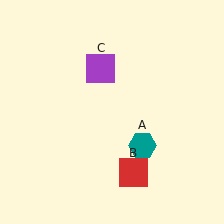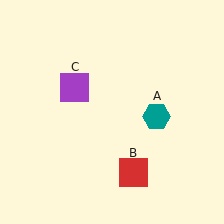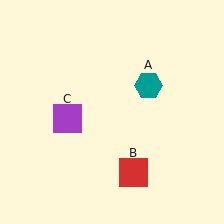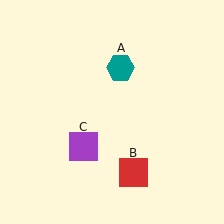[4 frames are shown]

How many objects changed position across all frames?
2 objects changed position: teal hexagon (object A), purple square (object C).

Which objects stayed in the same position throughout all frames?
Red square (object B) remained stationary.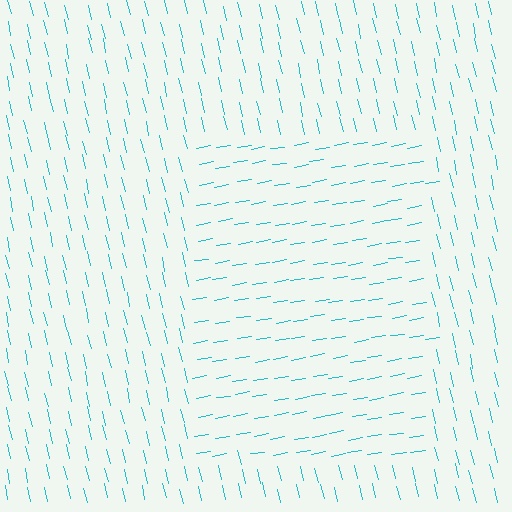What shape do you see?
I see a rectangle.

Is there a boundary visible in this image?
Yes, there is a texture boundary formed by a change in line orientation.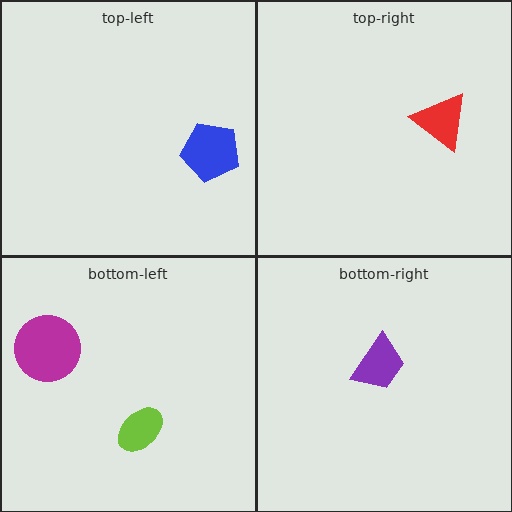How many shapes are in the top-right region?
1.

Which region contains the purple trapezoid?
The bottom-right region.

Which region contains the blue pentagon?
The top-left region.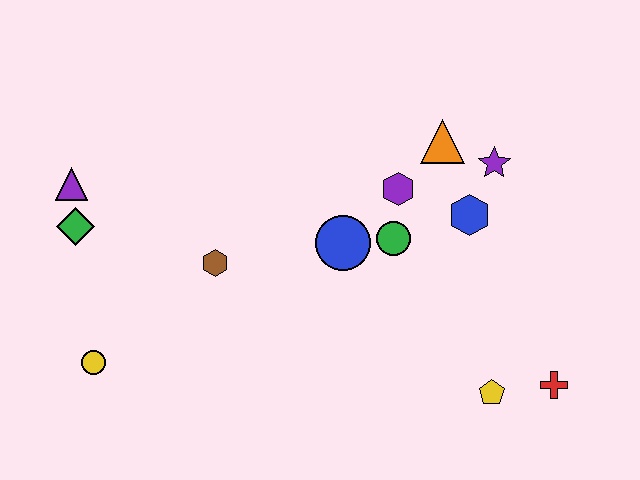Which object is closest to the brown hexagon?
The blue circle is closest to the brown hexagon.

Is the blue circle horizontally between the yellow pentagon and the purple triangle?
Yes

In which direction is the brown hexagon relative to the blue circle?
The brown hexagon is to the left of the blue circle.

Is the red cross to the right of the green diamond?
Yes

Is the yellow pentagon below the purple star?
Yes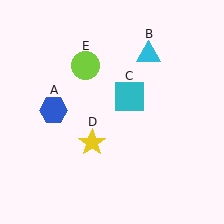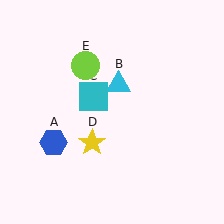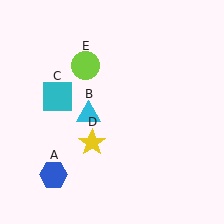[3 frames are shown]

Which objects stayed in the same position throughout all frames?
Yellow star (object D) and lime circle (object E) remained stationary.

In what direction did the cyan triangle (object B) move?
The cyan triangle (object B) moved down and to the left.